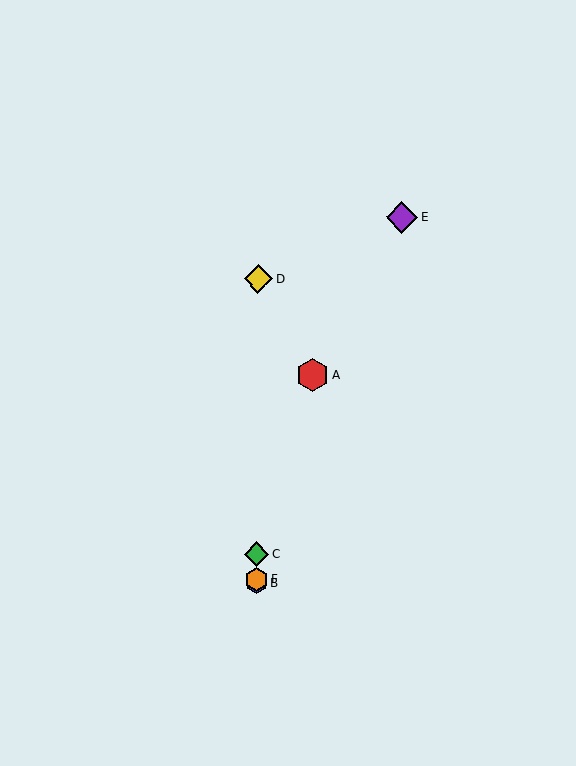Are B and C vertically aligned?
Yes, both are at x≈256.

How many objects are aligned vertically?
4 objects (B, C, D, F) are aligned vertically.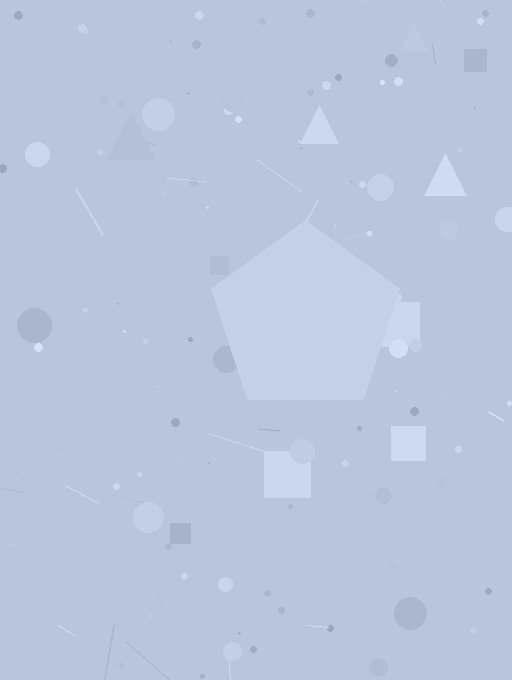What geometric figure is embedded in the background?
A pentagon is embedded in the background.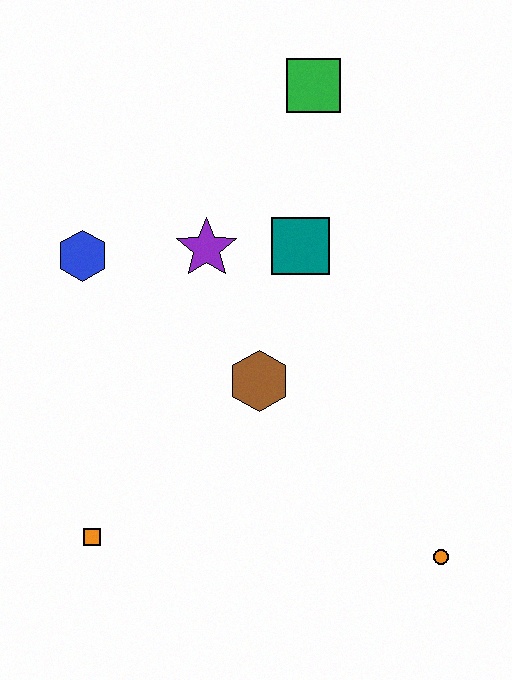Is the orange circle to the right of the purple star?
Yes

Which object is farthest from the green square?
The orange square is farthest from the green square.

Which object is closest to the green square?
The teal square is closest to the green square.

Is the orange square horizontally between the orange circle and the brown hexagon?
No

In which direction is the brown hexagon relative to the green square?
The brown hexagon is below the green square.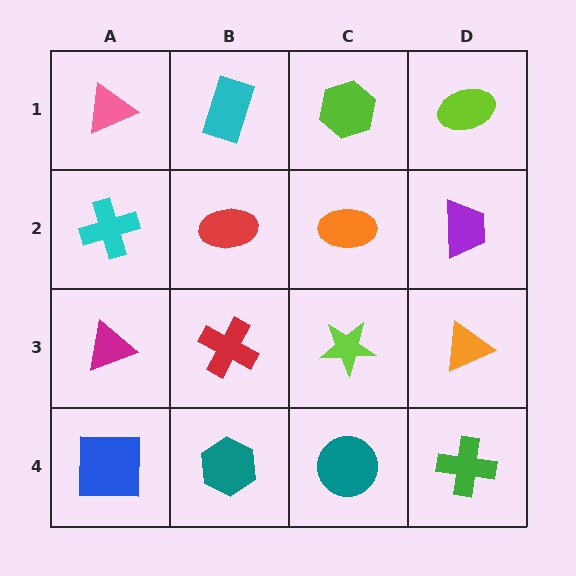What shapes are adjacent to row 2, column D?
A lime ellipse (row 1, column D), an orange triangle (row 3, column D), an orange ellipse (row 2, column C).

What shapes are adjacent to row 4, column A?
A magenta triangle (row 3, column A), a teal hexagon (row 4, column B).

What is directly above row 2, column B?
A cyan rectangle.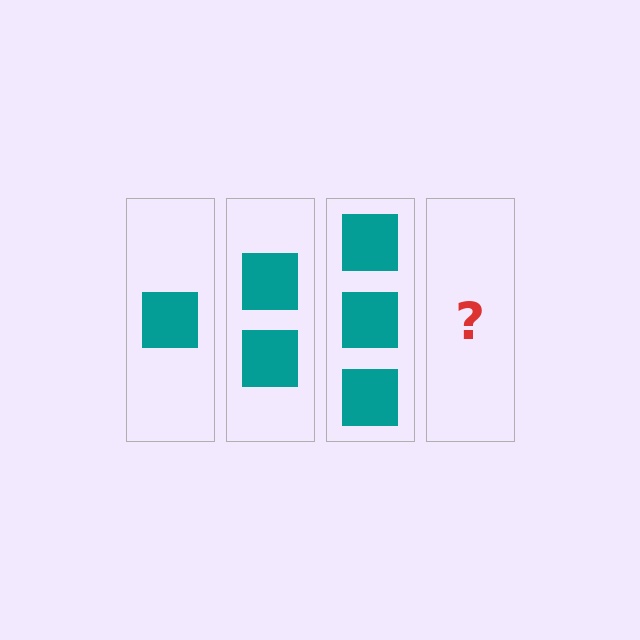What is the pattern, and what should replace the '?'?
The pattern is that each step adds one more square. The '?' should be 4 squares.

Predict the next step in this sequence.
The next step is 4 squares.